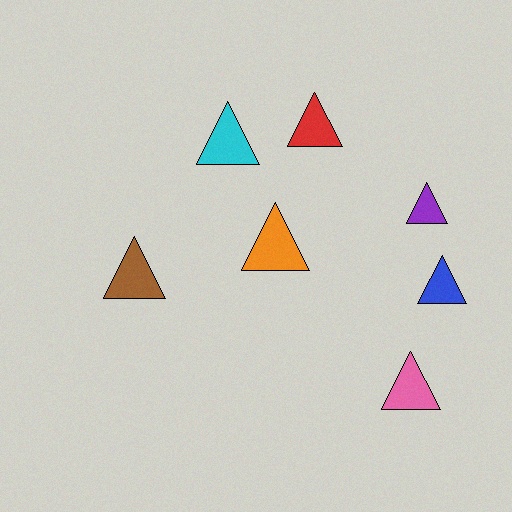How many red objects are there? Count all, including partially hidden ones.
There is 1 red object.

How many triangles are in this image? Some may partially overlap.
There are 7 triangles.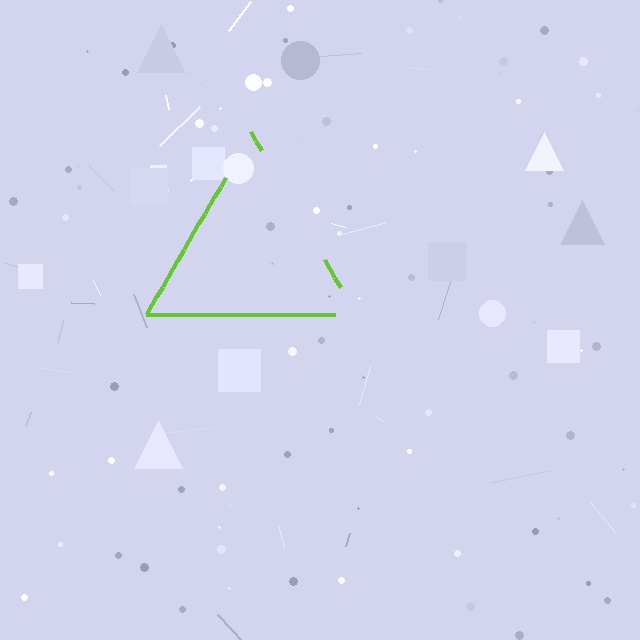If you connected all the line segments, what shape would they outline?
They would outline a triangle.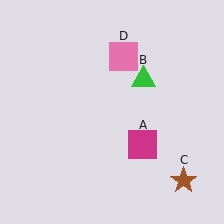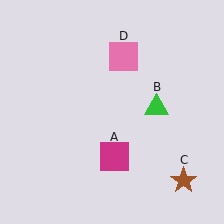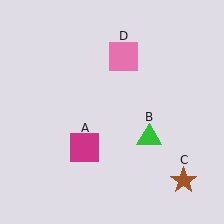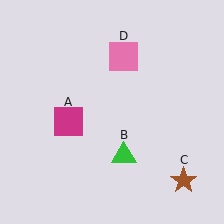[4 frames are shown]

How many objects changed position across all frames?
2 objects changed position: magenta square (object A), green triangle (object B).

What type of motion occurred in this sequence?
The magenta square (object A), green triangle (object B) rotated clockwise around the center of the scene.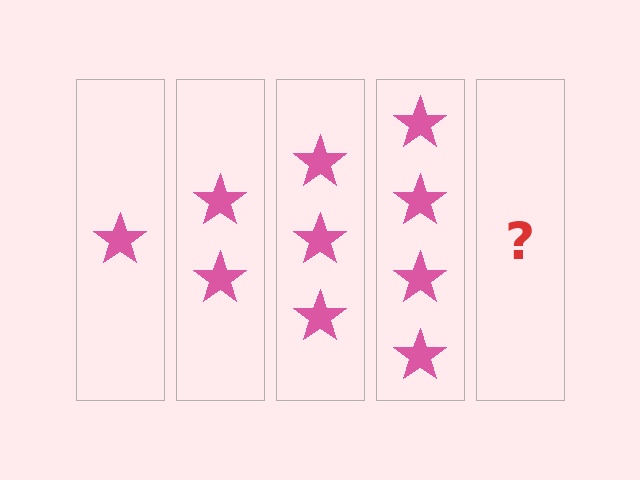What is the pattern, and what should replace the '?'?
The pattern is that each step adds one more star. The '?' should be 5 stars.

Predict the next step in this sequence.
The next step is 5 stars.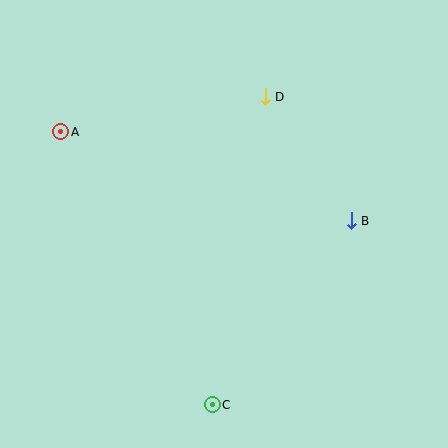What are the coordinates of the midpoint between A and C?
The midpoint between A and C is at (137, 268).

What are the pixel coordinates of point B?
Point B is at (351, 221).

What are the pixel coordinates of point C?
Point C is at (212, 405).